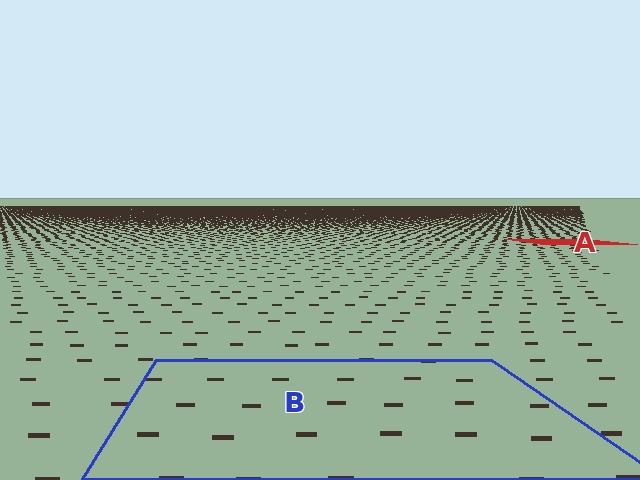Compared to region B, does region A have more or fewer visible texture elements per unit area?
Region A has more texture elements per unit area — they are packed more densely because it is farther away.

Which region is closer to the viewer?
Region B is closer. The texture elements there are larger and more spread out.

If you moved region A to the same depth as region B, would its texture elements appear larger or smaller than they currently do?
They would appear larger. At a closer depth, the same texture elements are projected at a bigger on-screen size.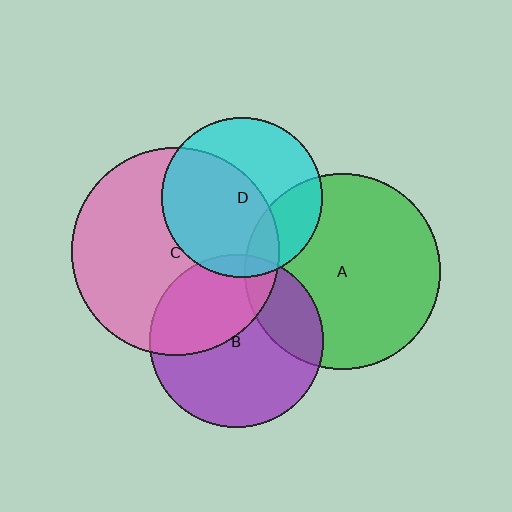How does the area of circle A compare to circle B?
Approximately 1.3 times.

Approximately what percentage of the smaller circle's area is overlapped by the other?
Approximately 5%.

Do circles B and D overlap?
Yes.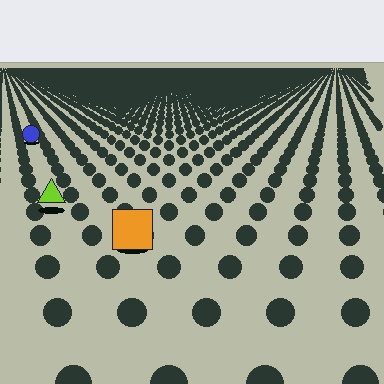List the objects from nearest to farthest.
From nearest to farthest: the orange square, the lime triangle, the blue circle.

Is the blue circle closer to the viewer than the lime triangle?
No. The lime triangle is closer — you can tell from the texture gradient: the ground texture is coarser near it.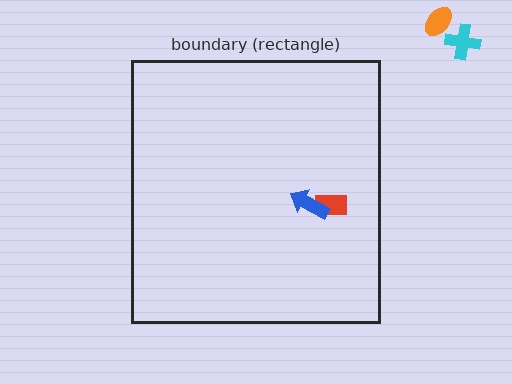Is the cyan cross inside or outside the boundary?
Outside.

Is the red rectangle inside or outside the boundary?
Inside.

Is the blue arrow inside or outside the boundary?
Inside.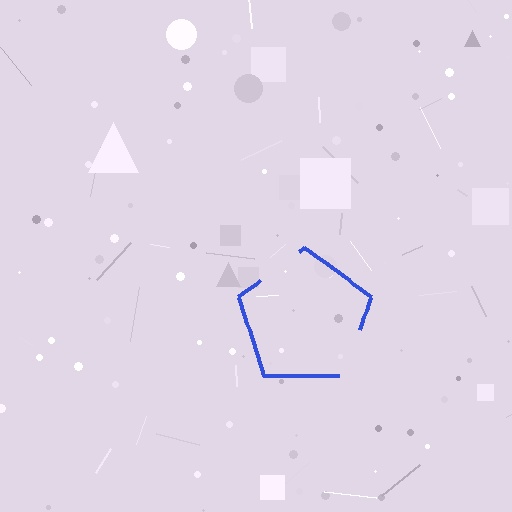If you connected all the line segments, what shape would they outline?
They would outline a pentagon.